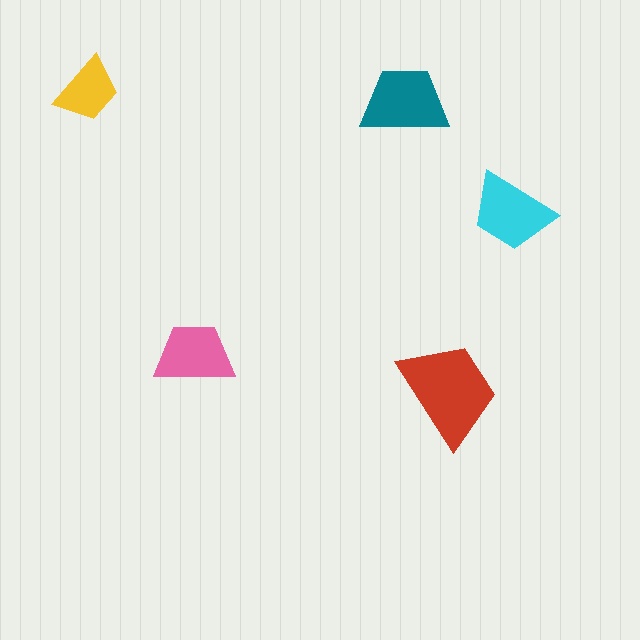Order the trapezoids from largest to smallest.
the red one, the teal one, the cyan one, the pink one, the yellow one.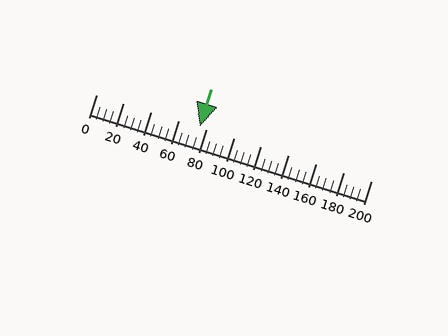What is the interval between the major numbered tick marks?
The major tick marks are spaced 20 units apart.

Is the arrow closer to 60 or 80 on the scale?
The arrow is closer to 80.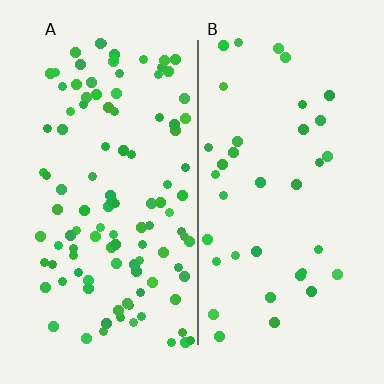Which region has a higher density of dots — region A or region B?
A (the left).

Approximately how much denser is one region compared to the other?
Approximately 2.9× — region A over region B.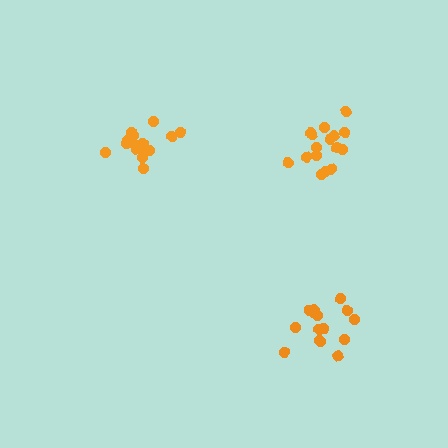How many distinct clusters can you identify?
There are 3 distinct clusters.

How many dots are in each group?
Group 1: 16 dots, Group 2: 15 dots, Group 3: 16 dots (47 total).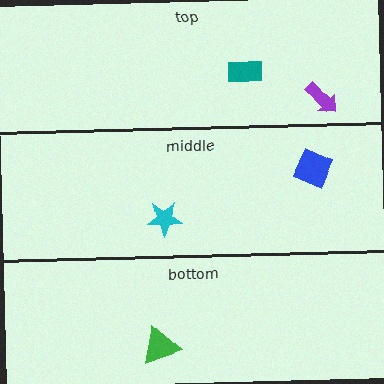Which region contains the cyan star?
The middle region.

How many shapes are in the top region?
2.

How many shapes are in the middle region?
2.